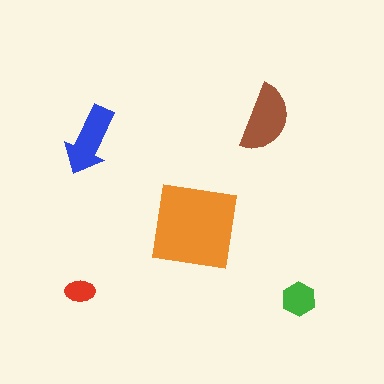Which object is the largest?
The orange square.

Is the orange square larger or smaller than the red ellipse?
Larger.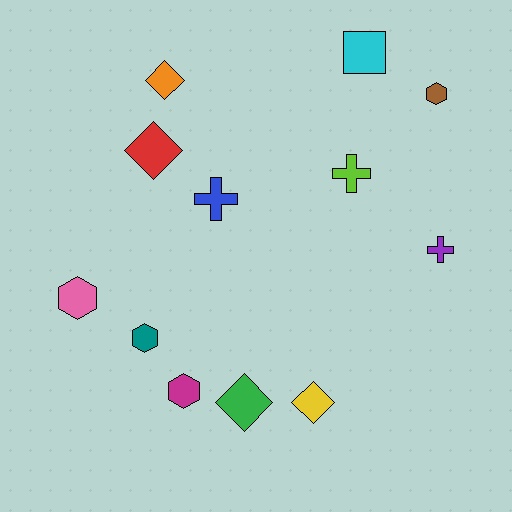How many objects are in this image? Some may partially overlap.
There are 12 objects.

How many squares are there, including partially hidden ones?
There is 1 square.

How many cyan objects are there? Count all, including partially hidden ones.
There is 1 cyan object.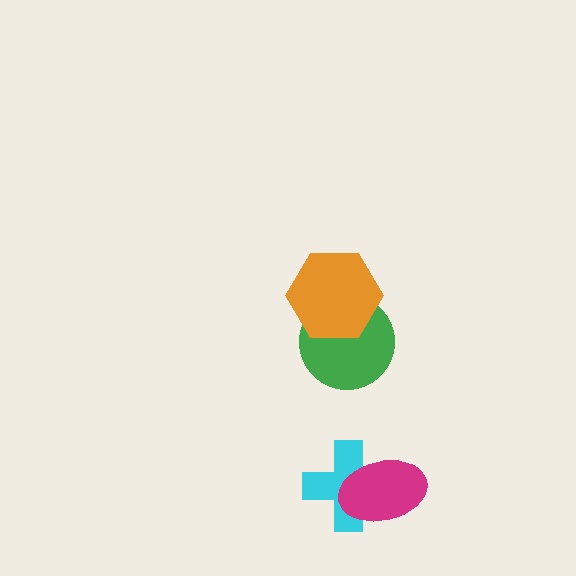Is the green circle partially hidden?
Yes, it is partially covered by another shape.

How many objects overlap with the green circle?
1 object overlaps with the green circle.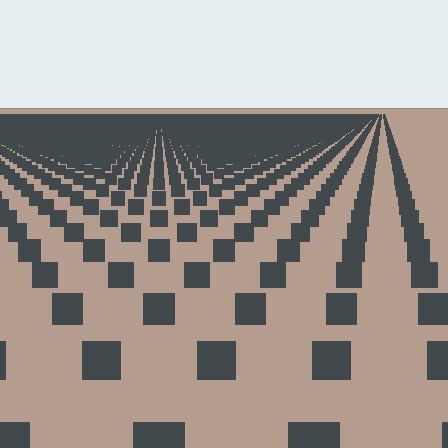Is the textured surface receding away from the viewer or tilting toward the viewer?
The surface is receding away from the viewer. Texture elements get smaller and denser toward the top.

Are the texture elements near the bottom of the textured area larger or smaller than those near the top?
Larger. Near the bottom, elements are closer to the viewer and appear at a bigger on-screen size.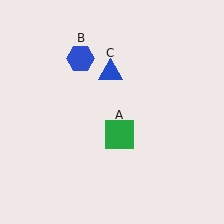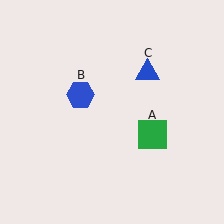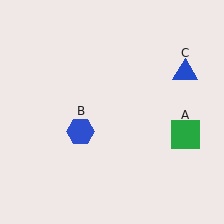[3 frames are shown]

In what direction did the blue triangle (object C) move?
The blue triangle (object C) moved right.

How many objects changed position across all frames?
3 objects changed position: green square (object A), blue hexagon (object B), blue triangle (object C).